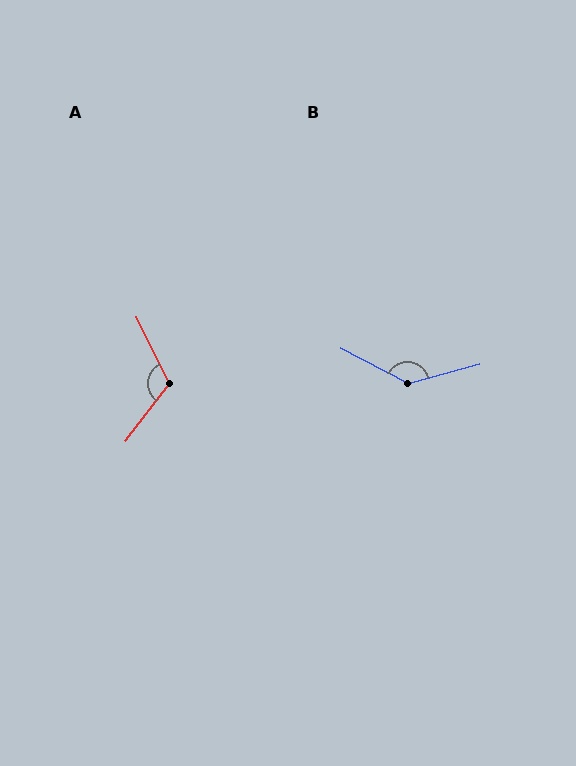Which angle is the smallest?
A, at approximately 117 degrees.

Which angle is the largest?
B, at approximately 138 degrees.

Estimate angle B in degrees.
Approximately 138 degrees.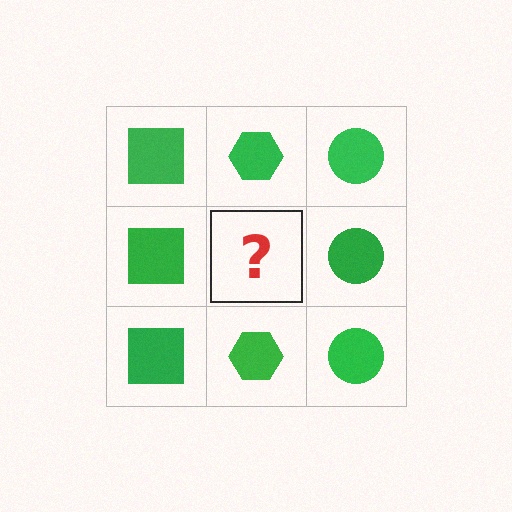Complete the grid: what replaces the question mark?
The question mark should be replaced with a green hexagon.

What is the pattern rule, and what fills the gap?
The rule is that each column has a consistent shape. The gap should be filled with a green hexagon.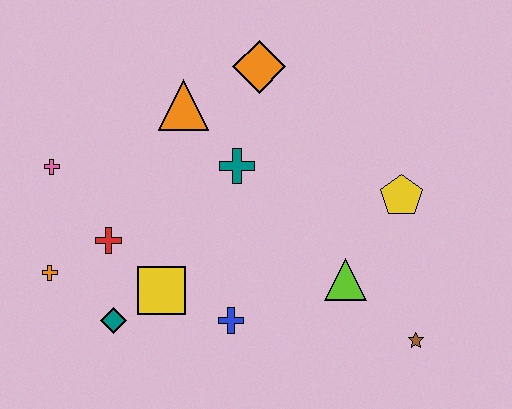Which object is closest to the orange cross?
The red cross is closest to the orange cross.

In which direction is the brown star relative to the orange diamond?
The brown star is below the orange diamond.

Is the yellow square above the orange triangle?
No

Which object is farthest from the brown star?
The pink cross is farthest from the brown star.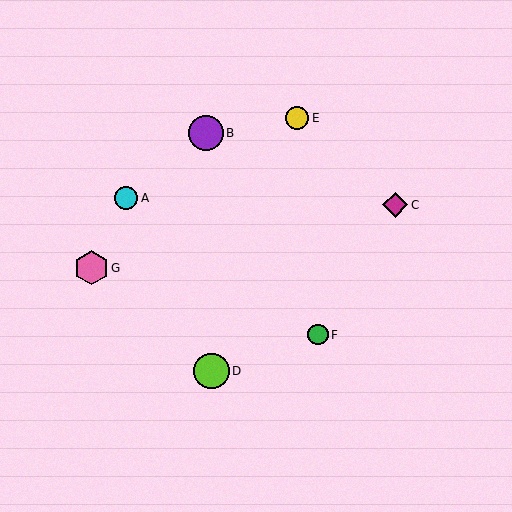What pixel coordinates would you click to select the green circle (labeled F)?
Click at (318, 335) to select the green circle F.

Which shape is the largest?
The lime circle (labeled D) is the largest.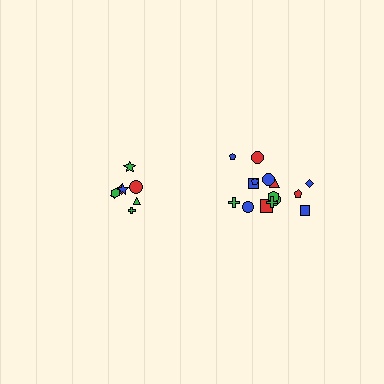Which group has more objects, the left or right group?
The right group.